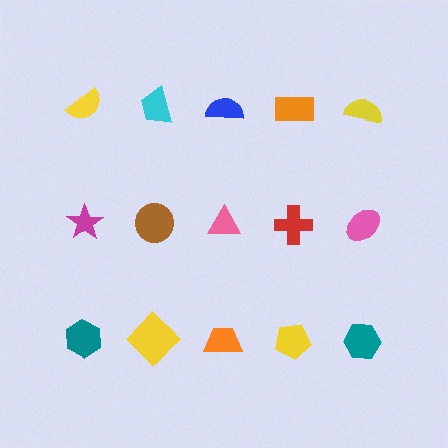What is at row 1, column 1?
A yellow semicircle.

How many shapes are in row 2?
5 shapes.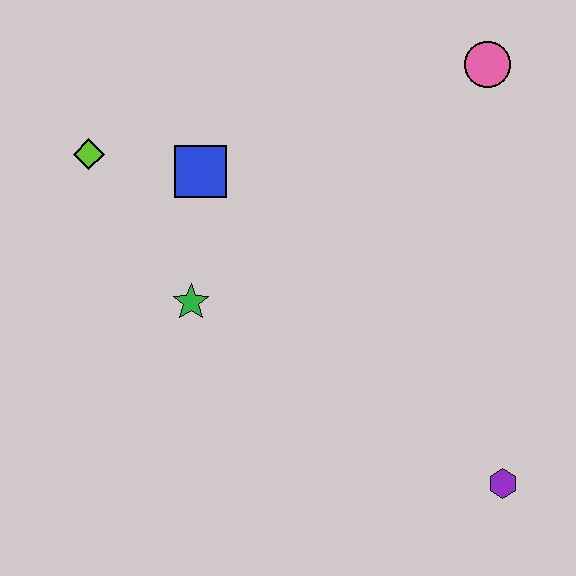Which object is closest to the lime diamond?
The blue square is closest to the lime diamond.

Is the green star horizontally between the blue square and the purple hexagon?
No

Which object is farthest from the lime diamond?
The purple hexagon is farthest from the lime diamond.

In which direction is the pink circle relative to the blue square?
The pink circle is to the right of the blue square.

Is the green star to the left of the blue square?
Yes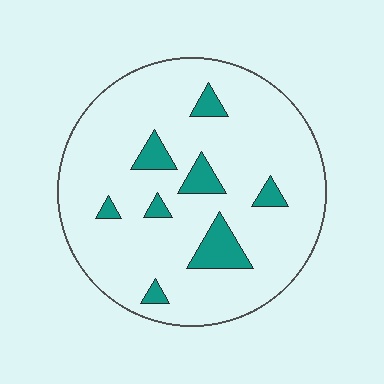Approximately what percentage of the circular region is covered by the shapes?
Approximately 10%.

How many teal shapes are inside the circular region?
8.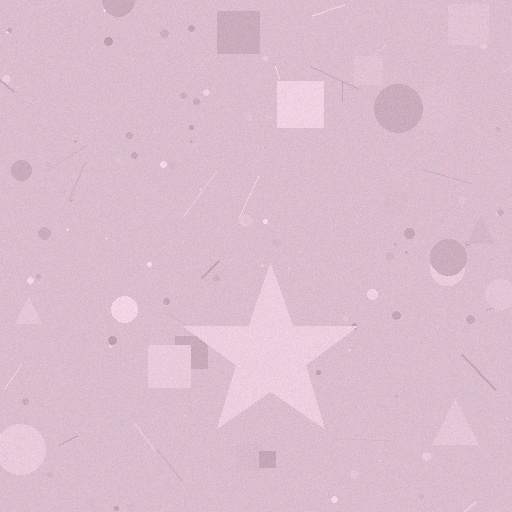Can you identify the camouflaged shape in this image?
The camouflaged shape is a star.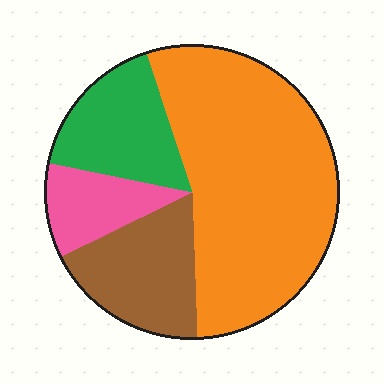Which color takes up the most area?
Orange, at roughly 55%.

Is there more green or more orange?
Orange.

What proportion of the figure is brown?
Brown covers 18% of the figure.